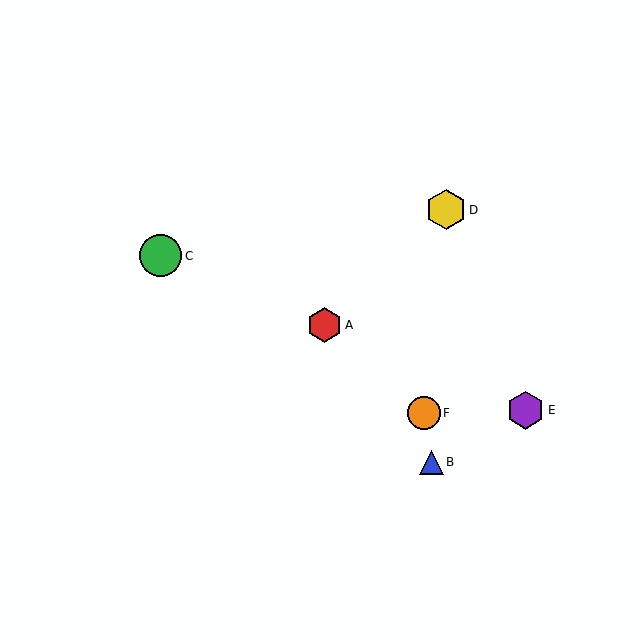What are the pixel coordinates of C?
Object C is at (161, 256).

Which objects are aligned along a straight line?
Objects A, C, E are aligned along a straight line.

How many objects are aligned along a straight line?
3 objects (A, C, E) are aligned along a straight line.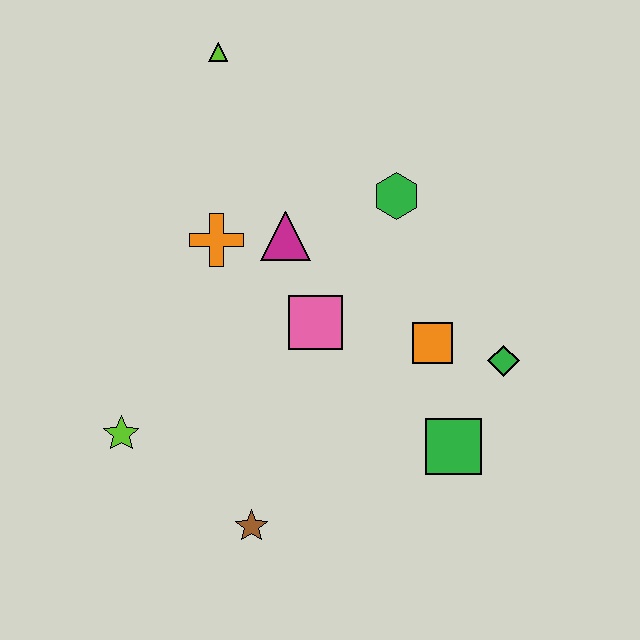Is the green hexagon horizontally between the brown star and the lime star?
No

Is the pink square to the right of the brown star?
Yes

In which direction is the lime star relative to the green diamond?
The lime star is to the left of the green diamond.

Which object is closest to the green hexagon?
The magenta triangle is closest to the green hexagon.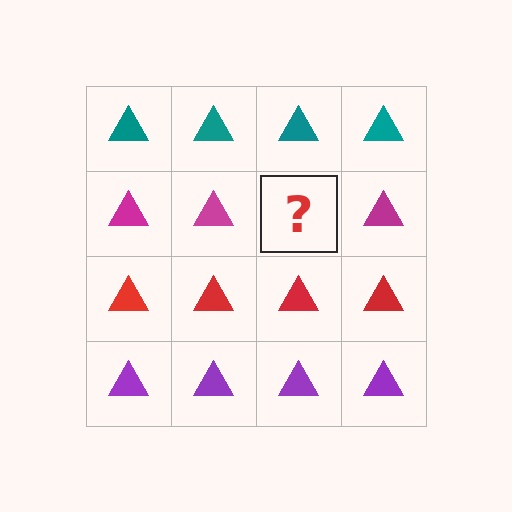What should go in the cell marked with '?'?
The missing cell should contain a magenta triangle.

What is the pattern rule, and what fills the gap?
The rule is that each row has a consistent color. The gap should be filled with a magenta triangle.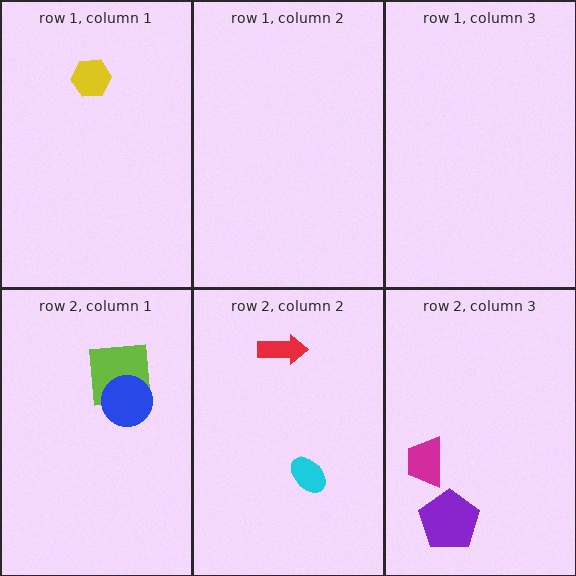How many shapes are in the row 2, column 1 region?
2.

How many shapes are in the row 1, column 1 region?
1.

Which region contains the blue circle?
The row 2, column 1 region.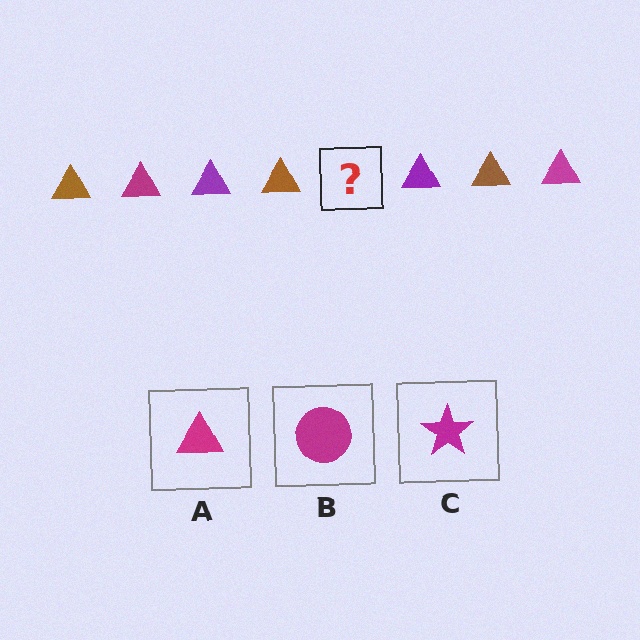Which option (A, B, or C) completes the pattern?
A.